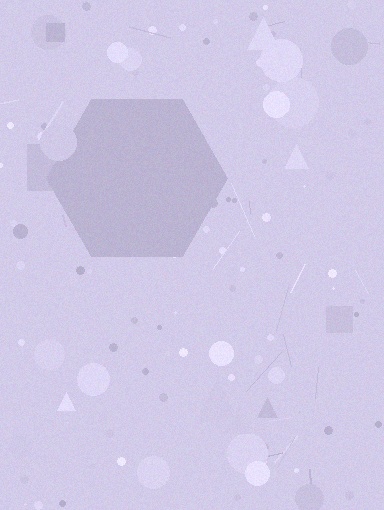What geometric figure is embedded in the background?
A hexagon is embedded in the background.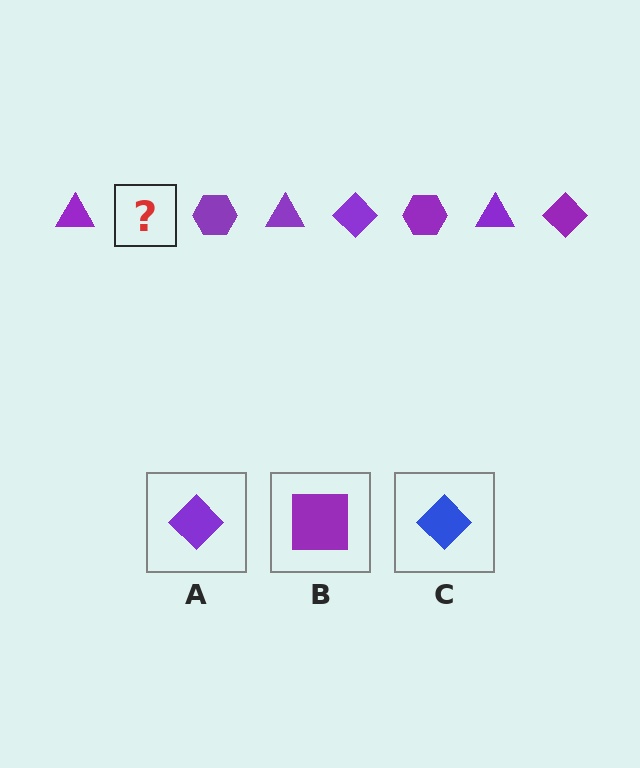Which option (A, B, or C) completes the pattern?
A.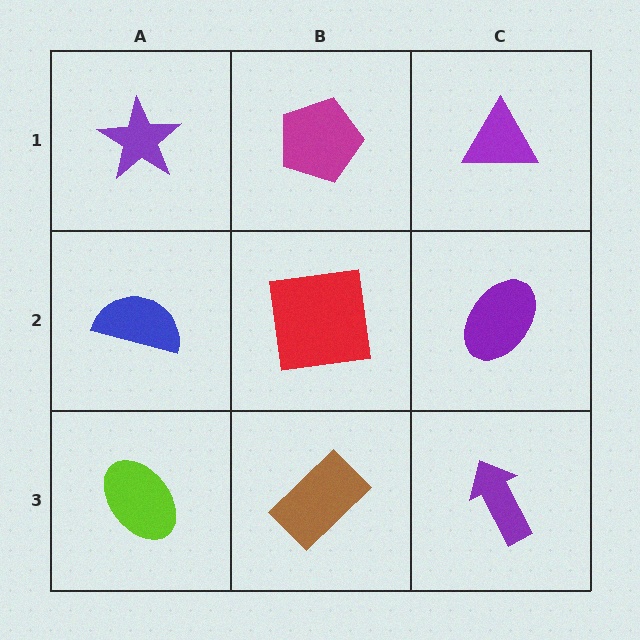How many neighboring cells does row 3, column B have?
3.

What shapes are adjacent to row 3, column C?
A purple ellipse (row 2, column C), a brown rectangle (row 3, column B).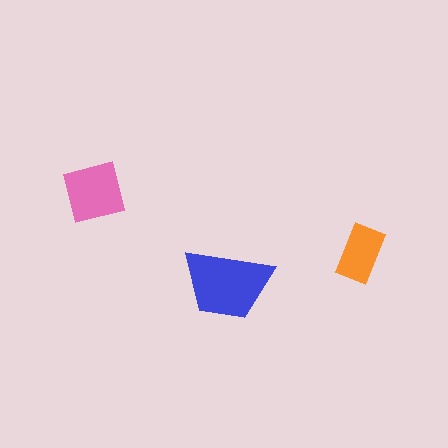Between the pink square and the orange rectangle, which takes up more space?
The pink square.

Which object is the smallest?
The orange rectangle.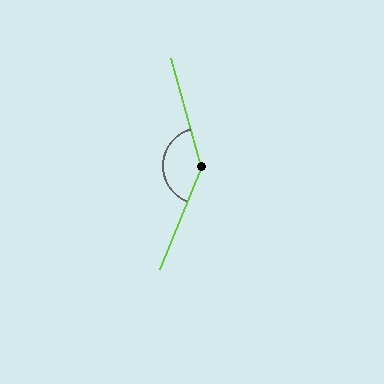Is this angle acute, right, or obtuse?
It is obtuse.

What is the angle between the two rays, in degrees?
Approximately 143 degrees.